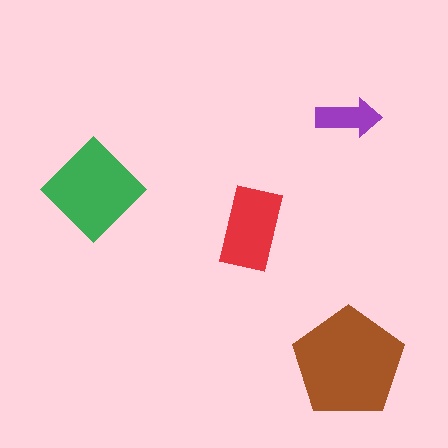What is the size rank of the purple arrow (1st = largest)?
4th.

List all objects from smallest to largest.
The purple arrow, the red rectangle, the green diamond, the brown pentagon.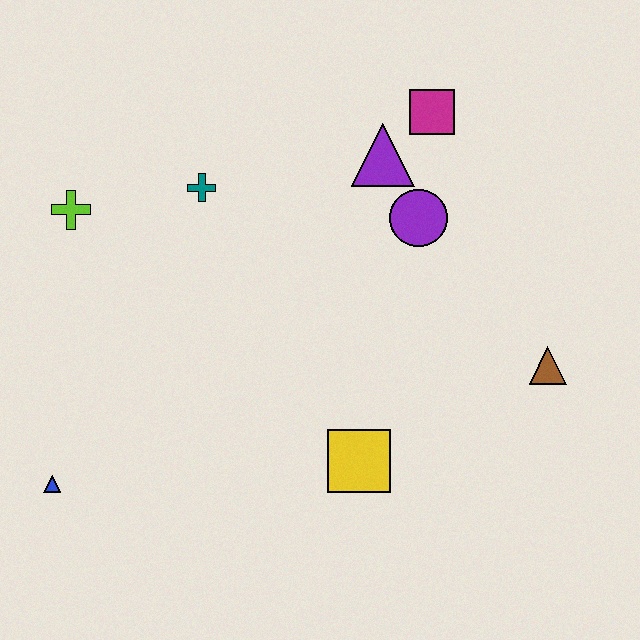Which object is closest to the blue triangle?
The lime cross is closest to the blue triangle.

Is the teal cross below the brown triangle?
No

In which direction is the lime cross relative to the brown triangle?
The lime cross is to the left of the brown triangle.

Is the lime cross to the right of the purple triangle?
No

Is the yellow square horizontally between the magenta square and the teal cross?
Yes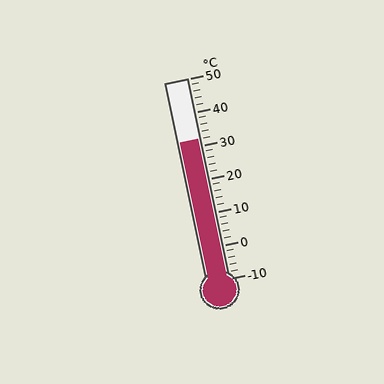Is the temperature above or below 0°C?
The temperature is above 0°C.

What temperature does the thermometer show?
The thermometer shows approximately 32°C.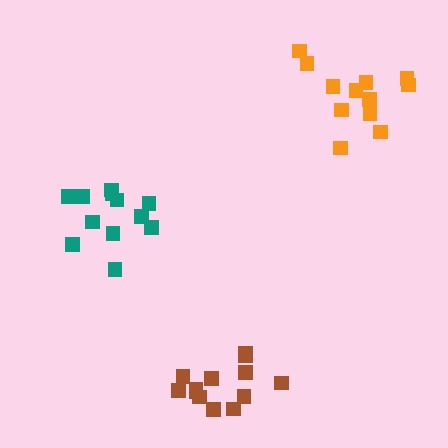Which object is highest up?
The orange cluster is topmost.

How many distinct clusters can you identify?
There are 3 distinct clusters.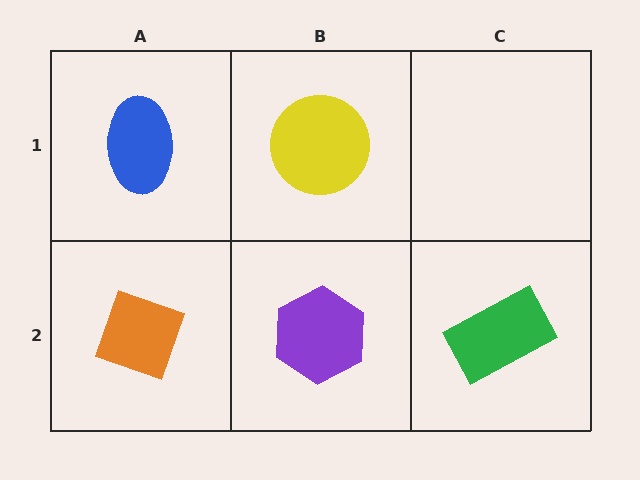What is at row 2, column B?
A purple hexagon.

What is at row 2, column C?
A green rectangle.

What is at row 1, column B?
A yellow circle.